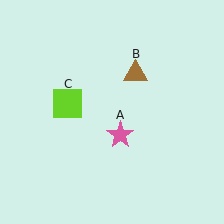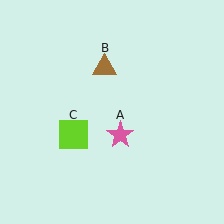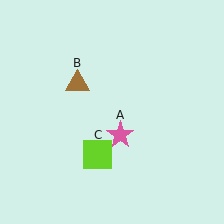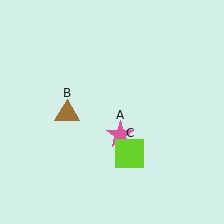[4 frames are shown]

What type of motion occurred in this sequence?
The brown triangle (object B), lime square (object C) rotated counterclockwise around the center of the scene.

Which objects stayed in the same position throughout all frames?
Pink star (object A) remained stationary.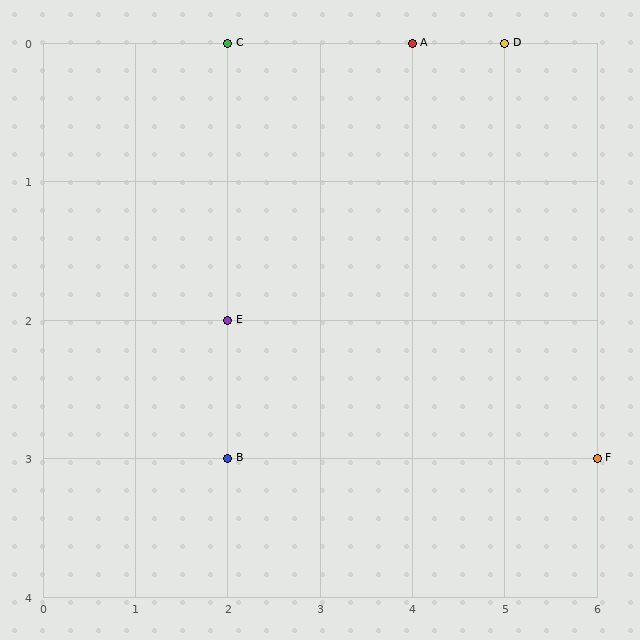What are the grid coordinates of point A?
Point A is at grid coordinates (4, 0).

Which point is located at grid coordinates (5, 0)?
Point D is at (5, 0).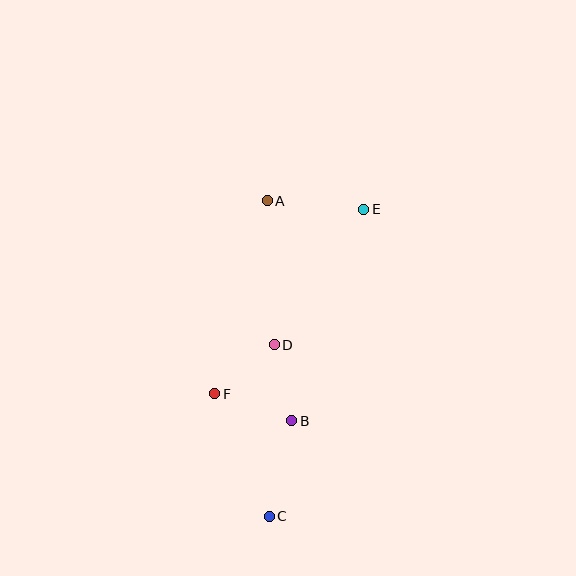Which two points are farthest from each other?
Points C and E are farthest from each other.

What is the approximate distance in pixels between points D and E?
The distance between D and E is approximately 162 pixels.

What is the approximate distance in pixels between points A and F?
The distance between A and F is approximately 200 pixels.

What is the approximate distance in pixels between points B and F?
The distance between B and F is approximately 82 pixels.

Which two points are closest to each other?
Points D and F are closest to each other.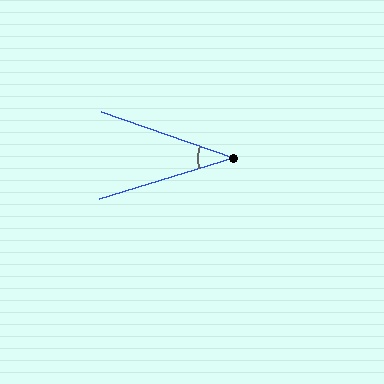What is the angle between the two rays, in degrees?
Approximately 36 degrees.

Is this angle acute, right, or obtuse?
It is acute.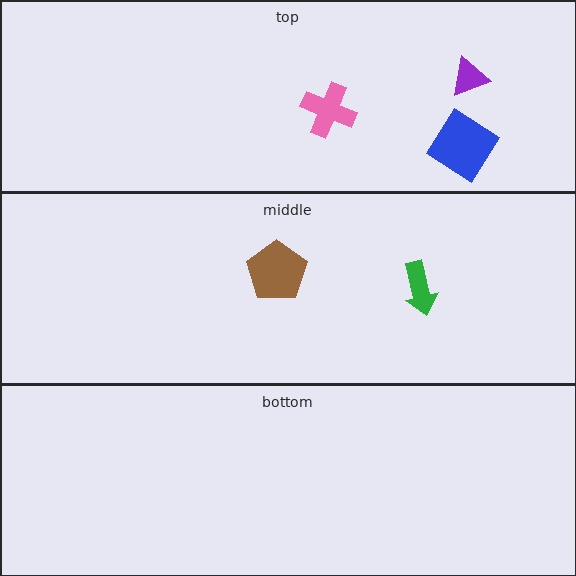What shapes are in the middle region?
The green arrow, the brown pentagon.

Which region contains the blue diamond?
The top region.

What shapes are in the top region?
The purple triangle, the pink cross, the blue diamond.